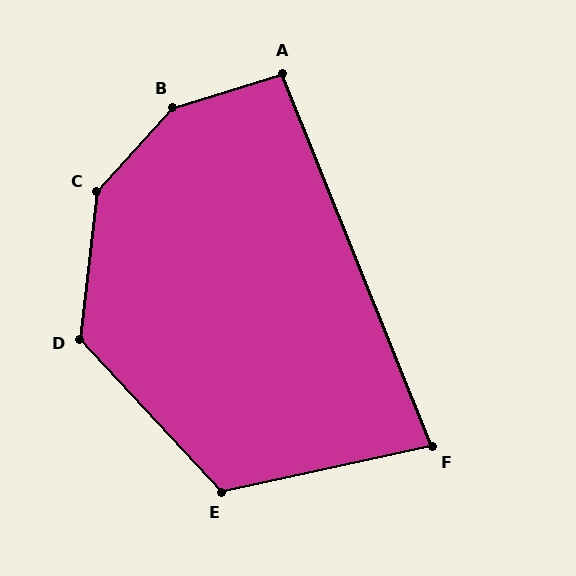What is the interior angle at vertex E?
Approximately 121 degrees (obtuse).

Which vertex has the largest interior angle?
B, at approximately 149 degrees.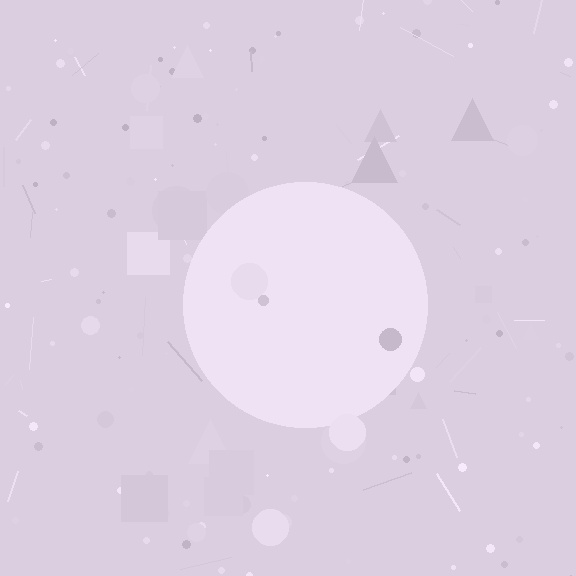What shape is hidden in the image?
A circle is hidden in the image.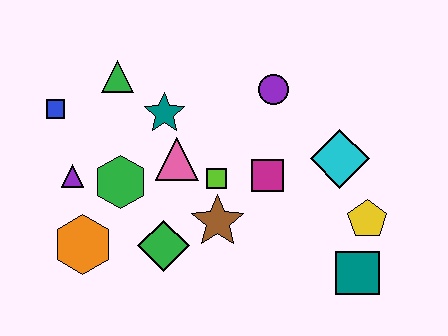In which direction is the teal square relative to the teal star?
The teal square is to the right of the teal star.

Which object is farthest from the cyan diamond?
The blue square is farthest from the cyan diamond.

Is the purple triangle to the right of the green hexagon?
No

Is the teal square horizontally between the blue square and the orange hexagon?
No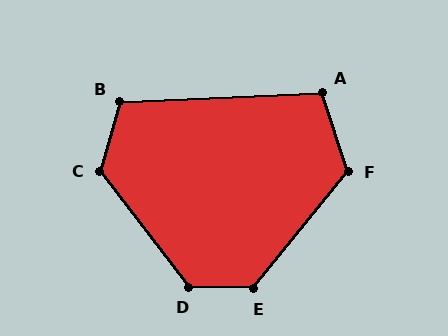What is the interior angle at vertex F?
Approximately 123 degrees (obtuse).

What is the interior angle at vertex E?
Approximately 128 degrees (obtuse).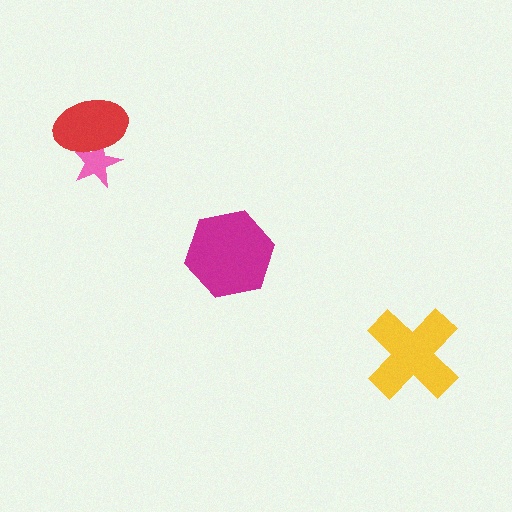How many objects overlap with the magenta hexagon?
0 objects overlap with the magenta hexagon.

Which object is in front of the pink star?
The red ellipse is in front of the pink star.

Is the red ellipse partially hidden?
No, no other shape covers it.